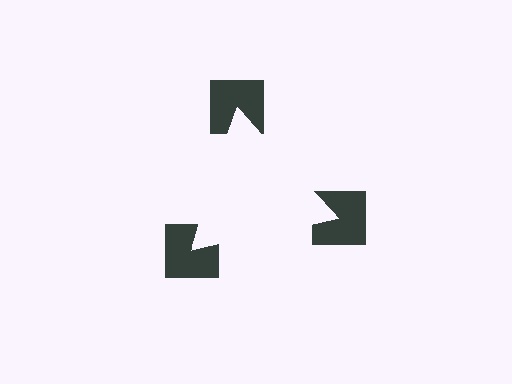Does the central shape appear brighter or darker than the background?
It typically appears slightly brighter than the background, even though no actual brightness change is drawn.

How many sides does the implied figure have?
3 sides.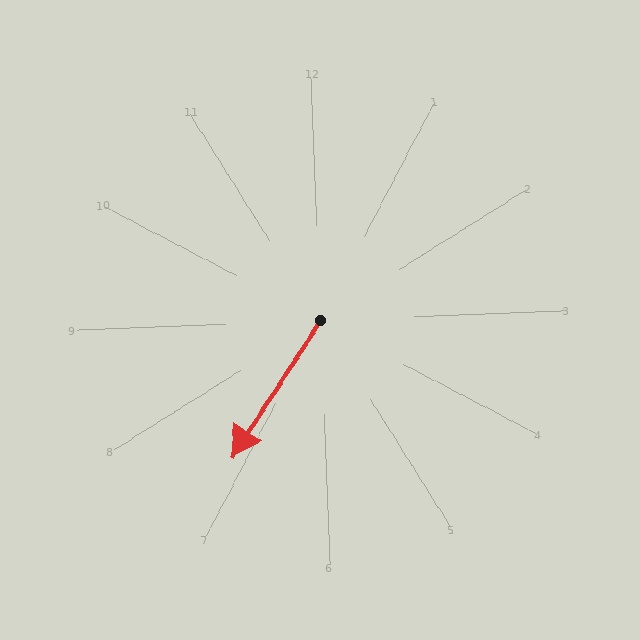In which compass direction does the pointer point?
Southwest.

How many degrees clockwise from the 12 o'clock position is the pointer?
Approximately 215 degrees.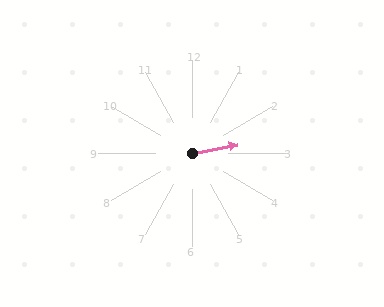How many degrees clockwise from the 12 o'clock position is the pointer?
Approximately 78 degrees.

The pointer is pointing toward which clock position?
Roughly 3 o'clock.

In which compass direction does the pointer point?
East.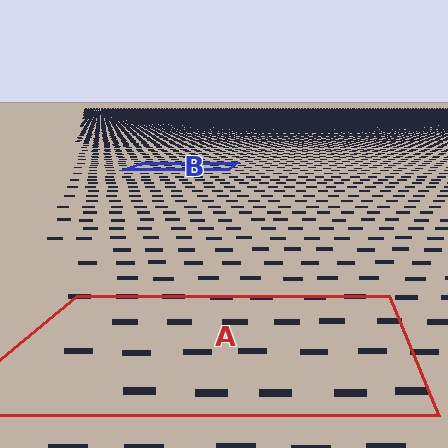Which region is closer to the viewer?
Region A is closer. The texture elements there are larger and more spread out.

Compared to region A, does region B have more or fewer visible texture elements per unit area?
Region B has more texture elements per unit area — they are packed more densely because it is farther away.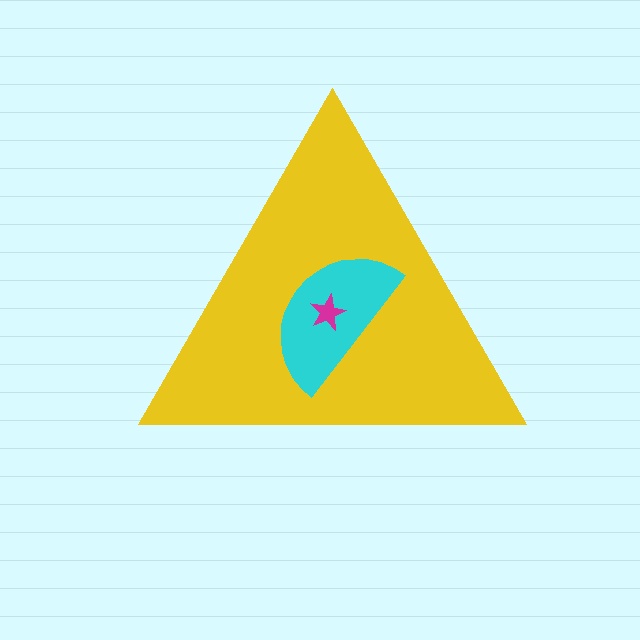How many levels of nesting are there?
3.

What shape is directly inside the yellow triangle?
The cyan semicircle.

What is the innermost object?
The magenta star.